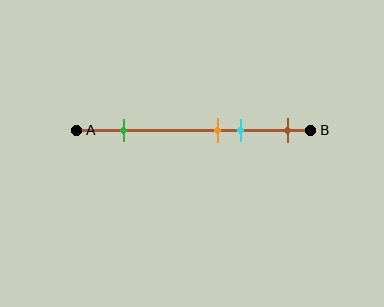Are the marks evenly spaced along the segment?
No, the marks are not evenly spaced.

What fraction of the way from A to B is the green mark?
The green mark is approximately 20% (0.2) of the way from A to B.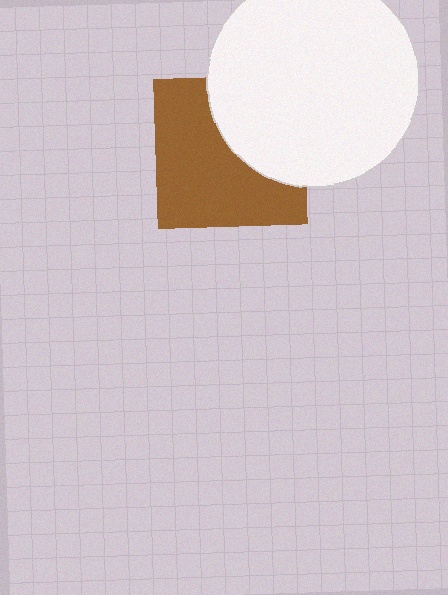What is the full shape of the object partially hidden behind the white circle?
The partially hidden object is a brown square.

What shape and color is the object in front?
The object in front is a white circle.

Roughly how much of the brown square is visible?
About half of it is visible (roughly 62%).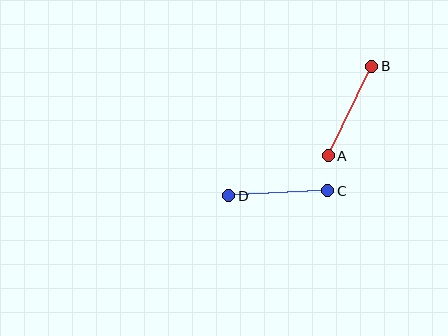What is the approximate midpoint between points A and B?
The midpoint is at approximately (350, 111) pixels.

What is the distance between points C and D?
The distance is approximately 99 pixels.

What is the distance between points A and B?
The distance is approximately 100 pixels.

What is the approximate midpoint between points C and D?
The midpoint is at approximately (278, 193) pixels.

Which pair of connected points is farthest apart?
Points A and B are farthest apart.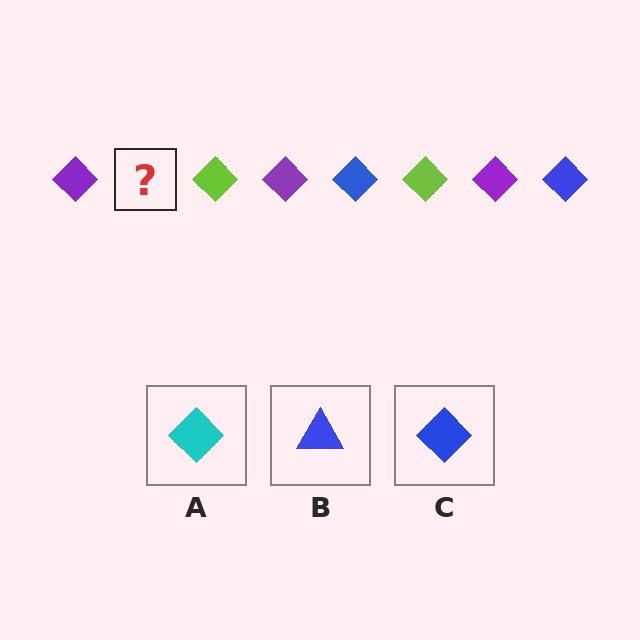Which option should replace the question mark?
Option C.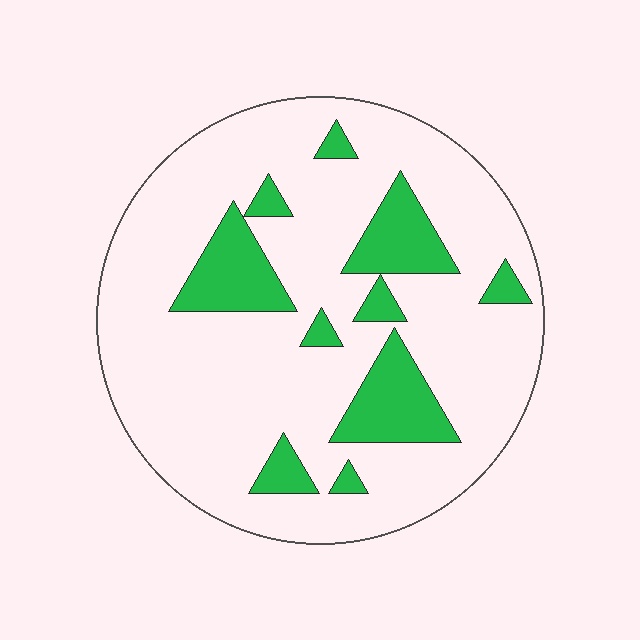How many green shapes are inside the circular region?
10.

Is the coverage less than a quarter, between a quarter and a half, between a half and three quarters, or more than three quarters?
Less than a quarter.